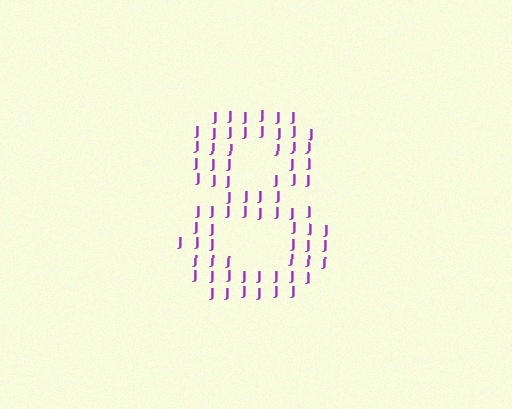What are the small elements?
The small elements are letter J's.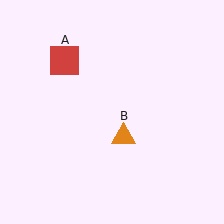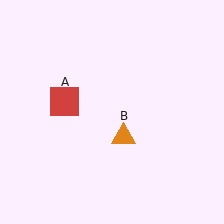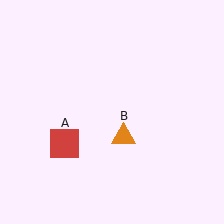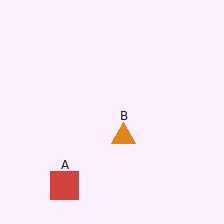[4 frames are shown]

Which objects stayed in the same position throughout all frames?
Orange triangle (object B) remained stationary.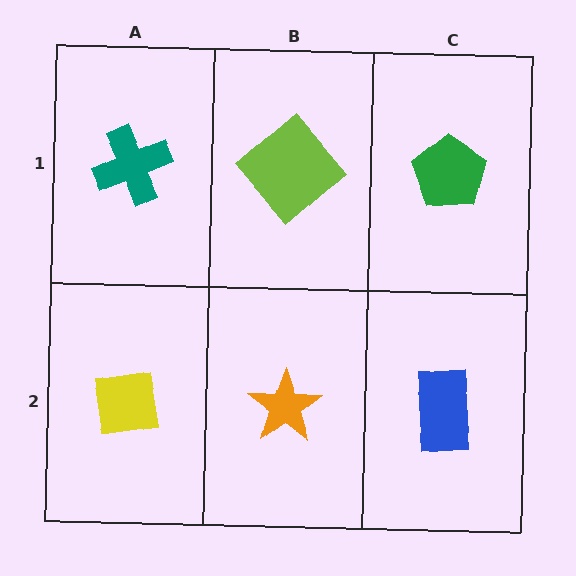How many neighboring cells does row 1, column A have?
2.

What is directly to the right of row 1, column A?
A lime diamond.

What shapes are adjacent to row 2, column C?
A green pentagon (row 1, column C), an orange star (row 2, column B).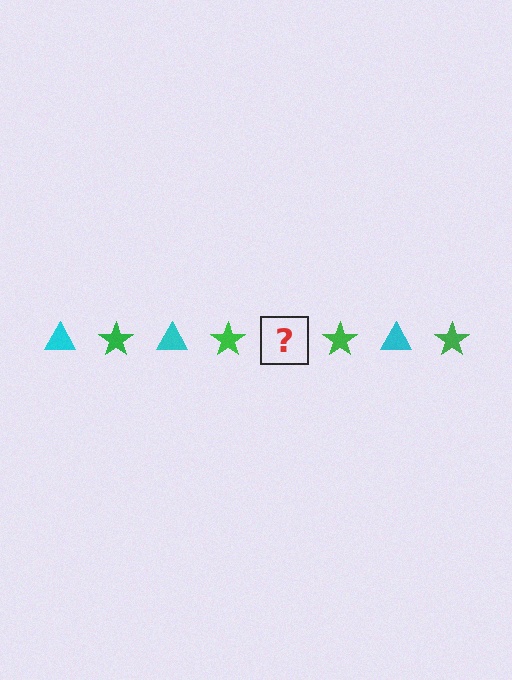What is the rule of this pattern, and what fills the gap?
The rule is that the pattern alternates between cyan triangle and green star. The gap should be filled with a cyan triangle.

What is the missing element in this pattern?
The missing element is a cyan triangle.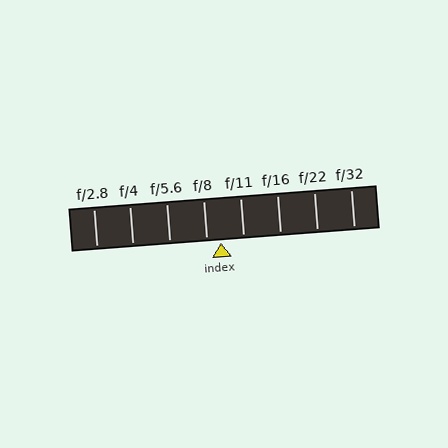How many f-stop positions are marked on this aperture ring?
There are 8 f-stop positions marked.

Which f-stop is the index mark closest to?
The index mark is closest to f/8.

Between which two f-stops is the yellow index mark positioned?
The index mark is between f/8 and f/11.